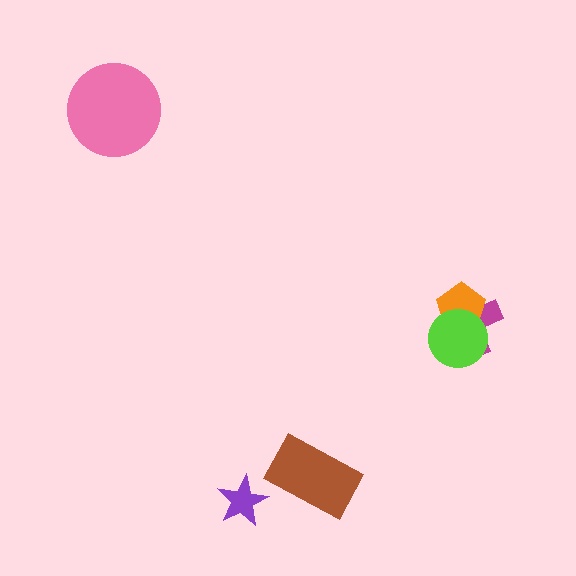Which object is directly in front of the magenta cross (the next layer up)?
The orange pentagon is directly in front of the magenta cross.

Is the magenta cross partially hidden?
Yes, it is partially covered by another shape.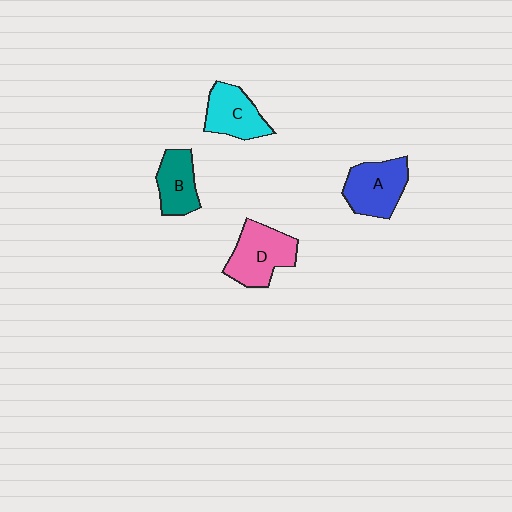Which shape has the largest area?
Shape D (pink).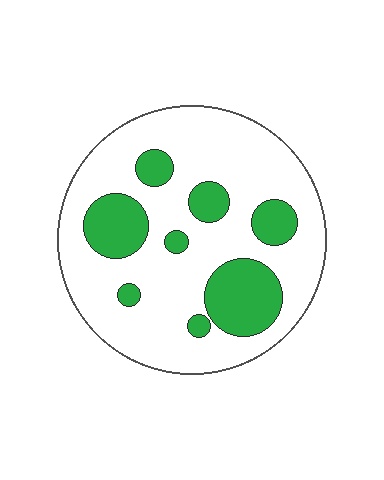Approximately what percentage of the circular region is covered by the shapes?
Approximately 25%.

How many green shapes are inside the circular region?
8.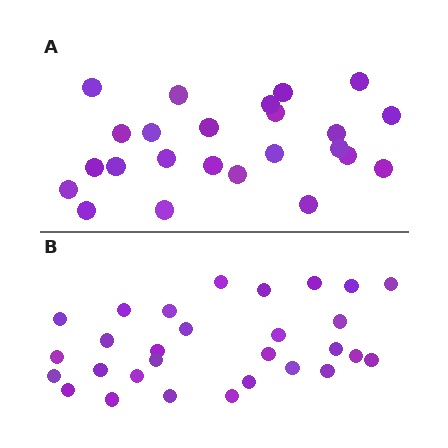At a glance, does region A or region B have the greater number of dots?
Region B (the bottom region) has more dots.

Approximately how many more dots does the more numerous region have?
Region B has about 5 more dots than region A.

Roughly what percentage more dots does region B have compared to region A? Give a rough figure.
About 20% more.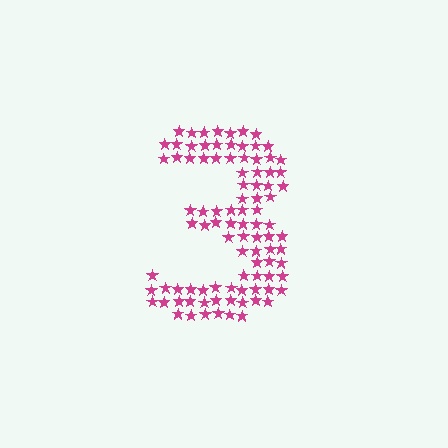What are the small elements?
The small elements are stars.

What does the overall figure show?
The overall figure shows the digit 3.